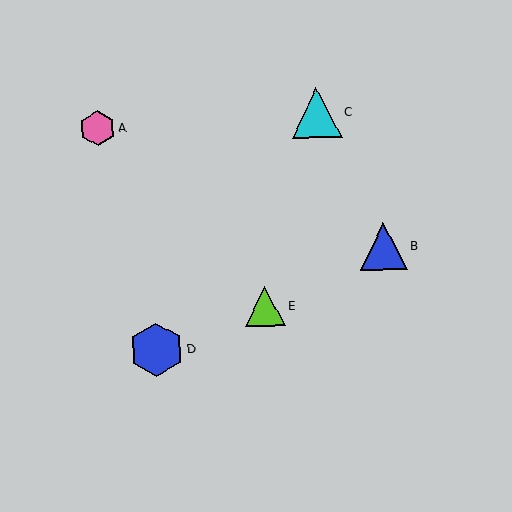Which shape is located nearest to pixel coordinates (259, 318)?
The lime triangle (labeled E) at (265, 307) is nearest to that location.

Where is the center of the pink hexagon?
The center of the pink hexagon is at (98, 128).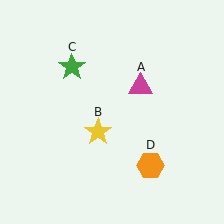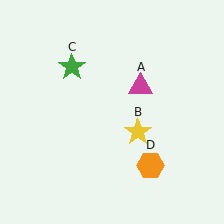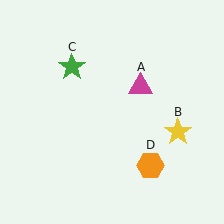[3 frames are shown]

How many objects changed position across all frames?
1 object changed position: yellow star (object B).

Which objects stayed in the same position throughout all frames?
Magenta triangle (object A) and green star (object C) and orange hexagon (object D) remained stationary.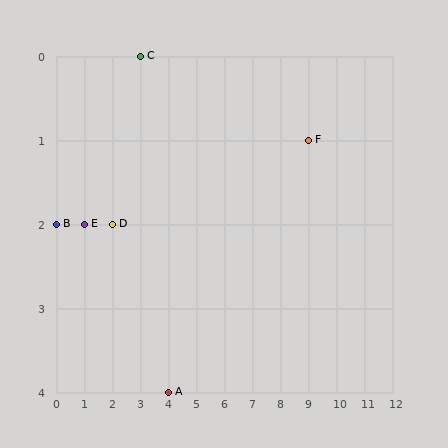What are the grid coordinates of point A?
Point A is at grid coordinates (4, 4).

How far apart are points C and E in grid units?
Points C and E are 2 columns and 2 rows apart (about 2.8 grid units diagonally).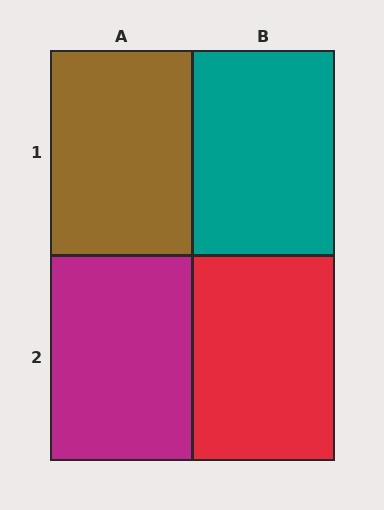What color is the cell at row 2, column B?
Red.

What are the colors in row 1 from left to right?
Brown, teal.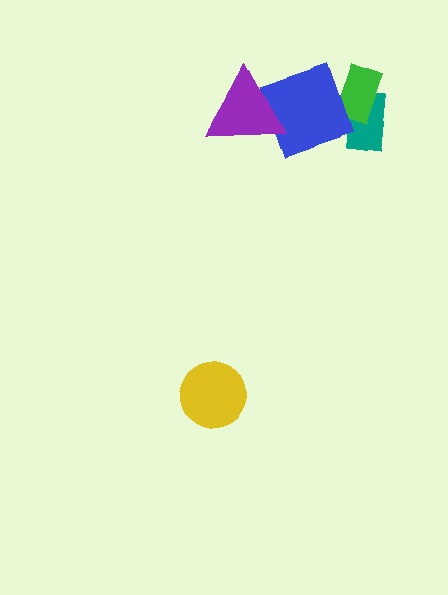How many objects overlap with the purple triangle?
1 object overlaps with the purple triangle.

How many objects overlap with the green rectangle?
2 objects overlap with the green rectangle.